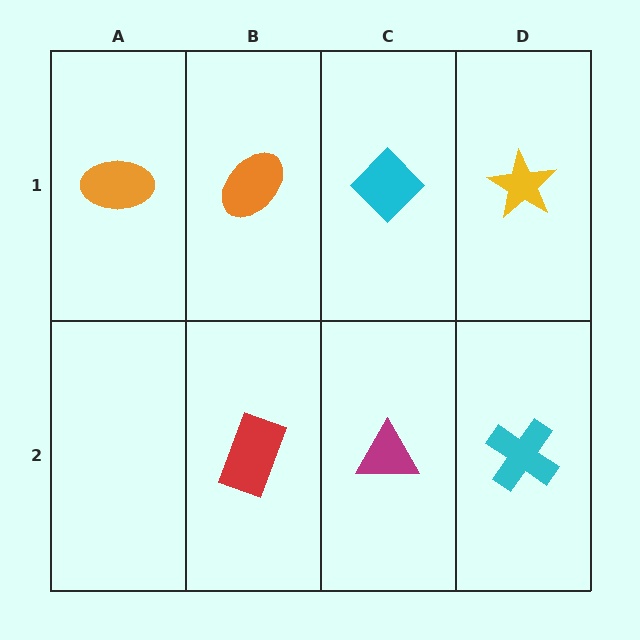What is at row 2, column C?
A magenta triangle.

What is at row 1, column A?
An orange ellipse.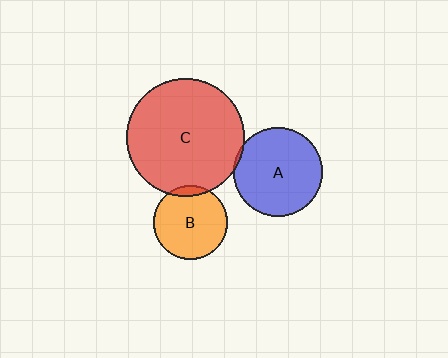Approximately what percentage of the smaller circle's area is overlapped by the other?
Approximately 5%.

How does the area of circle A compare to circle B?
Approximately 1.4 times.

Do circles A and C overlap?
Yes.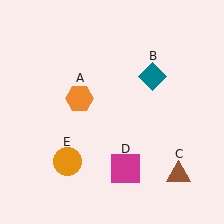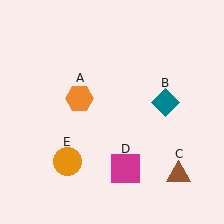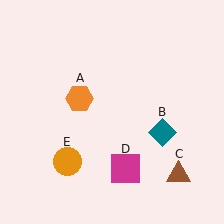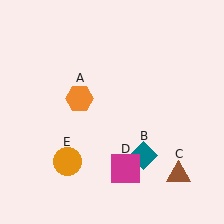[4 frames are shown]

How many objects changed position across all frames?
1 object changed position: teal diamond (object B).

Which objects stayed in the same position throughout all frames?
Orange hexagon (object A) and brown triangle (object C) and magenta square (object D) and orange circle (object E) remained stationary.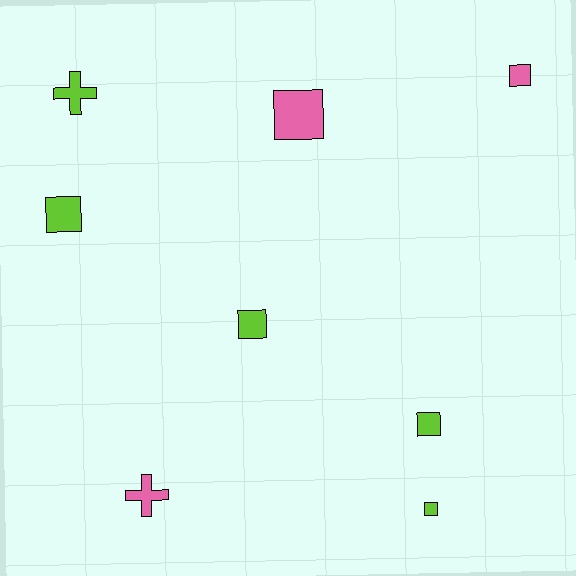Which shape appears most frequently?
Square, with 6 objects.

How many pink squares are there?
There are 2 pink squares.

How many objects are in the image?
There are 8 objects.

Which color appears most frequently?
Lime, with 5 objects.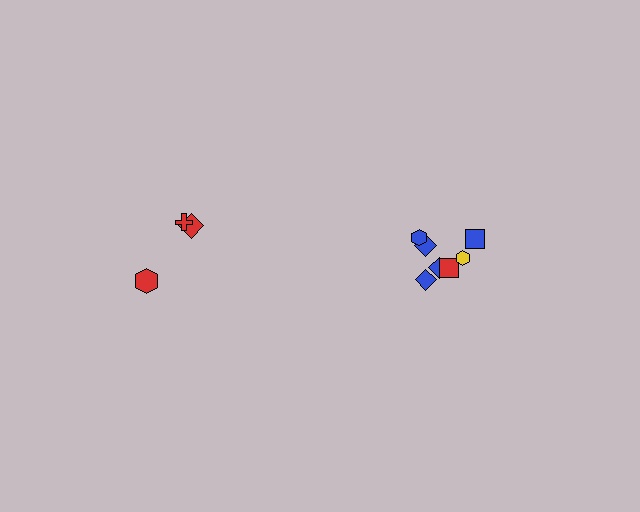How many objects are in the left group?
There are 3 objects.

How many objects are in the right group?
There are 7 objects.